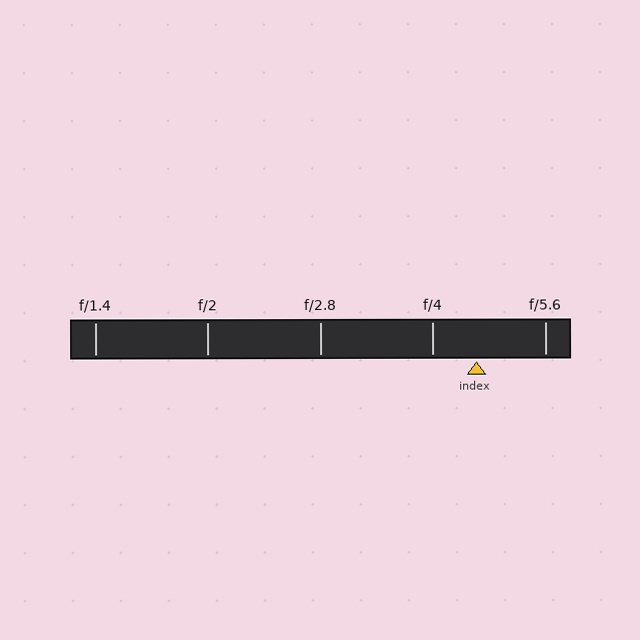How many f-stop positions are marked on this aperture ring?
There are 5 f-stop positions marked.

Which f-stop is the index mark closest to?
The index mark is closest to f/4.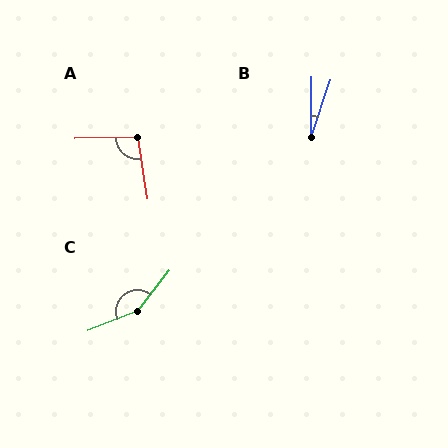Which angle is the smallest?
B, at approximately 19 degrees.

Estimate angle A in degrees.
Approximately 98 degrees.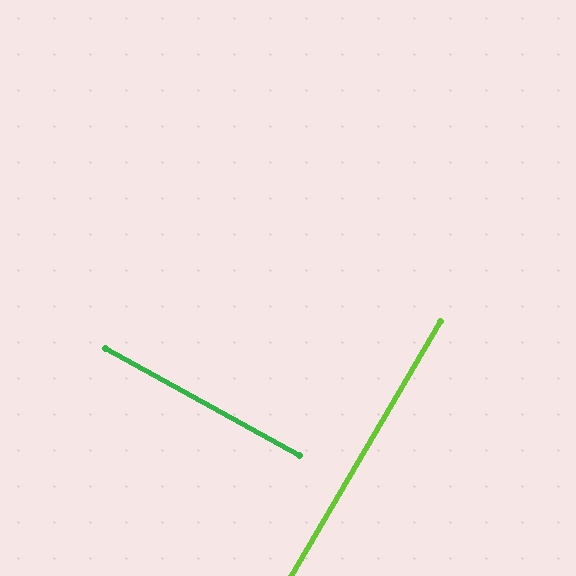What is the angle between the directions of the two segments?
Approximately 88 degrees.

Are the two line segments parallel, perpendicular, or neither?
Perpendicular — they meet at approximately 88°.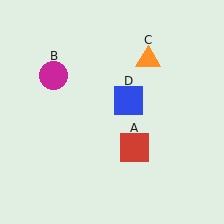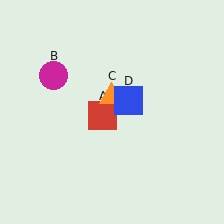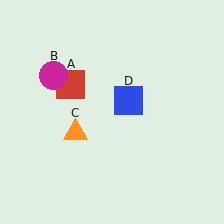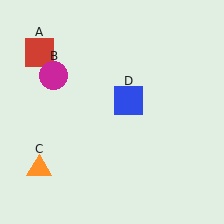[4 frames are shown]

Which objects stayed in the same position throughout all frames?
Magenta circle (object B) and blue square (object D) remained stationary.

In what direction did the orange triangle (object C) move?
The orange triangle (object C) moved down and to the left.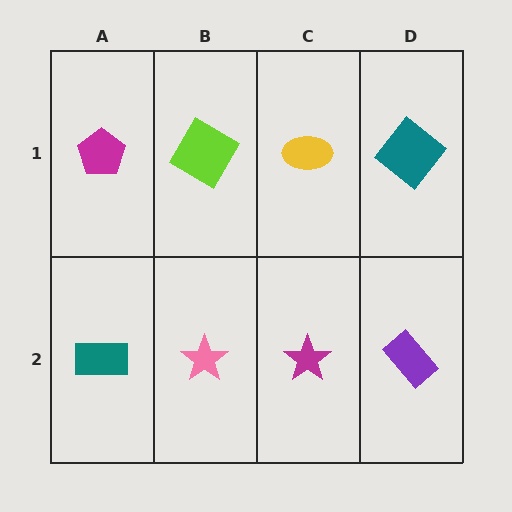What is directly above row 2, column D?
A teal diamond.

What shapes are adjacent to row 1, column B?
A pink star (row 2, column B), a magenta pentagon (row 1, column A), a yellow ellipse (row 1, column C).